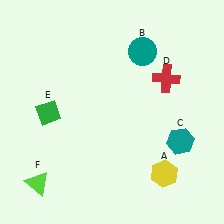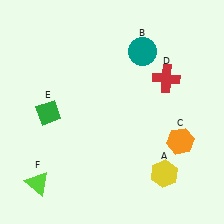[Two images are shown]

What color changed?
The hexagon (C) changed from teal in Image 1 to orange in Image 2.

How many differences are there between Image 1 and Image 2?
There is 1 difference between the two images.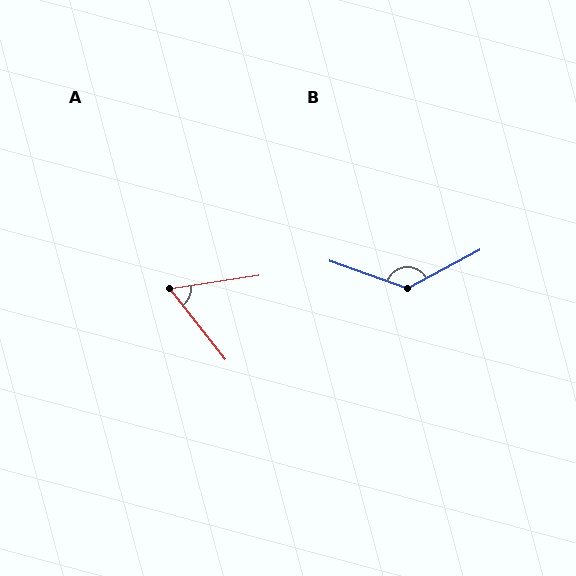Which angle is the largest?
B, at approximately 132 degrees.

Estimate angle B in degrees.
Approximately 132 degrees.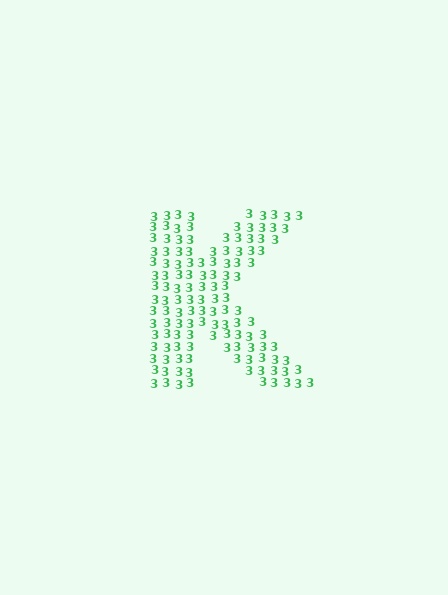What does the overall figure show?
The overall figure shows the letter K.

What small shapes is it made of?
It is made of small digit 3's.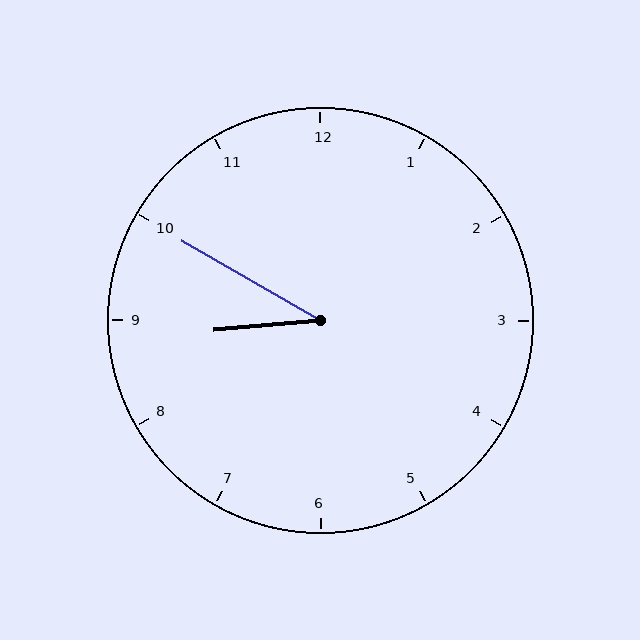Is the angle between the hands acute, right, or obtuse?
It is acute.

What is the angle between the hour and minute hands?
Approximately 35 degrees.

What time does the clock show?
8:50.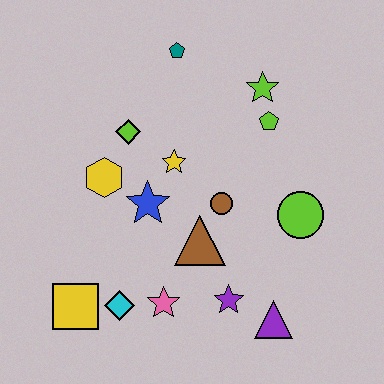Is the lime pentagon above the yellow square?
Yes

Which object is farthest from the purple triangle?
The teal pentagon is farthest from the purple triangle.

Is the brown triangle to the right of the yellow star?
Yes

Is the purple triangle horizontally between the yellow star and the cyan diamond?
No